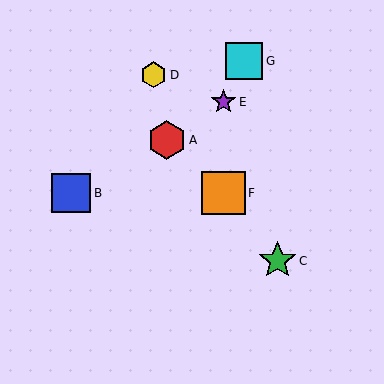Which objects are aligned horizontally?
Objects B, F are aligned horizontally.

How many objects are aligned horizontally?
2 objects (B, F) are aligned horizontally.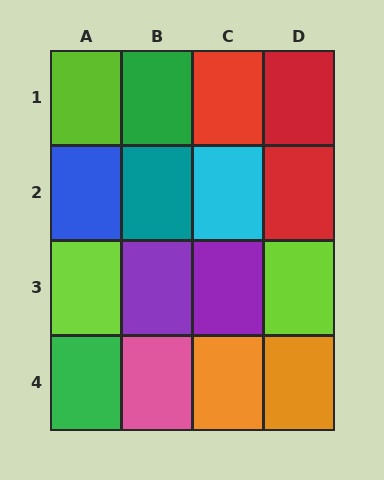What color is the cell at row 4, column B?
Pink.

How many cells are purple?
2 cells are purple.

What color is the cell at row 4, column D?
Orange.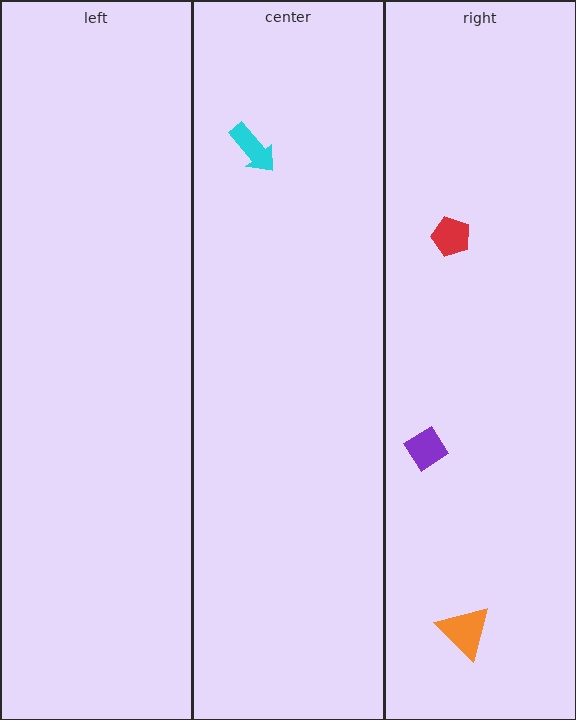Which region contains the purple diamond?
The right region.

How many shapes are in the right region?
3.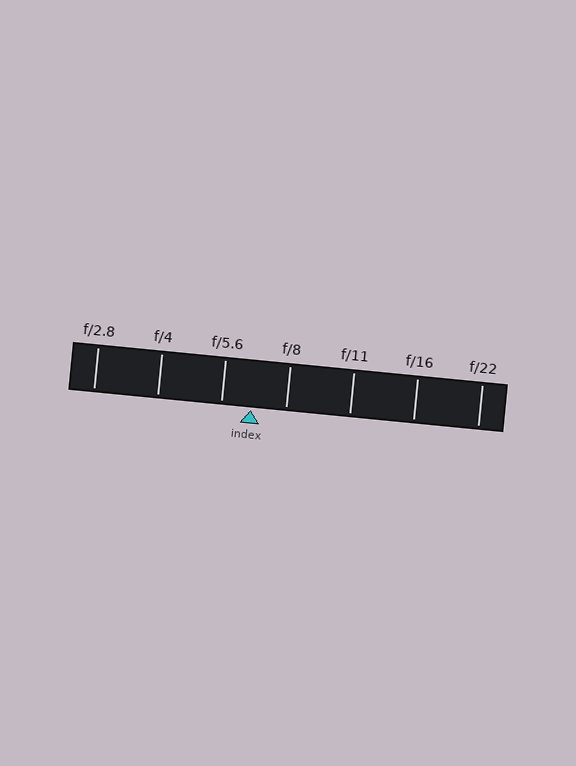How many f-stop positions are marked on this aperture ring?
There are 7 f-stop positions marked.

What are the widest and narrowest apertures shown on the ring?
The widest aperture shown is f/2.8 and the narrowest is f/22.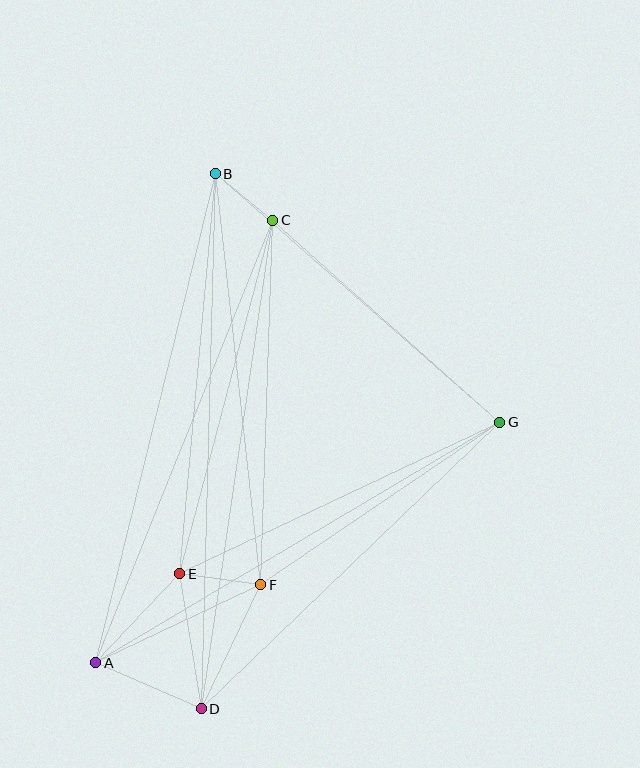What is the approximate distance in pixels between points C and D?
The distance between C and D is approximately 494 pixels.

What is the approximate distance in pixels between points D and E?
The distance between D and E is approximately 137 pixels.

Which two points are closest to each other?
Points B and C are closest to each other.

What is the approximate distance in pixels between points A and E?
The distance between A and E is approximately 122 pixels.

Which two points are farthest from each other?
Points B and D are farthest from each other.